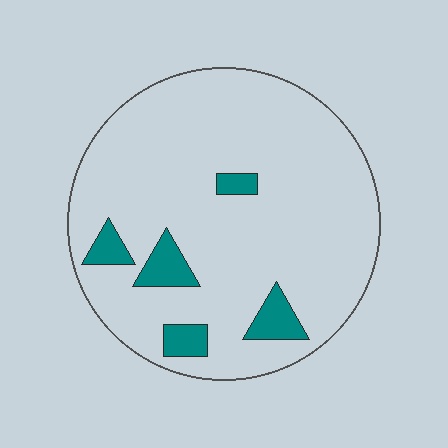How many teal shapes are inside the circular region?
5.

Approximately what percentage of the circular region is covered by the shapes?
Approximately 10%.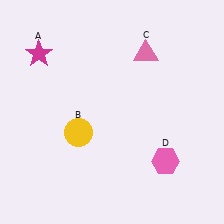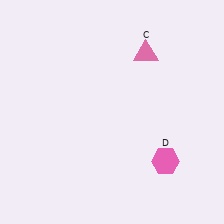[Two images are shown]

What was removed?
The yellow circle (B), the magenta star (A) were removed in Image 2.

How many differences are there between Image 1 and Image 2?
There are 2 differences between the two images.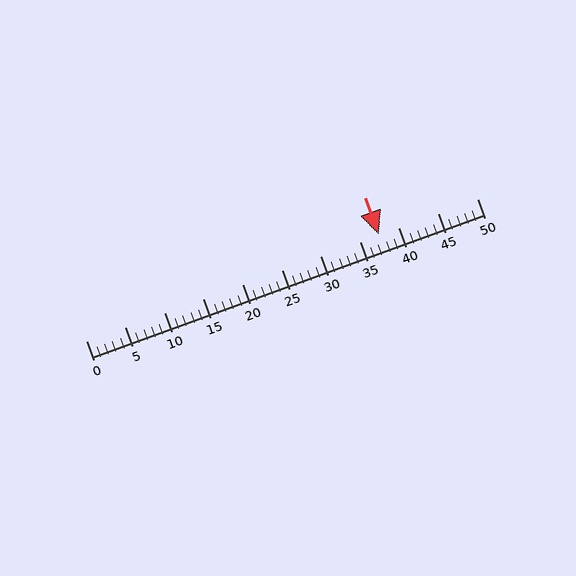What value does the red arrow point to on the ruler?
The red arrow points to approximately 37.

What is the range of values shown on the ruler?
The ruler shows values from 0 to 50.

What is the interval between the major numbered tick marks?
The major tick marks are spaced 5 units apart.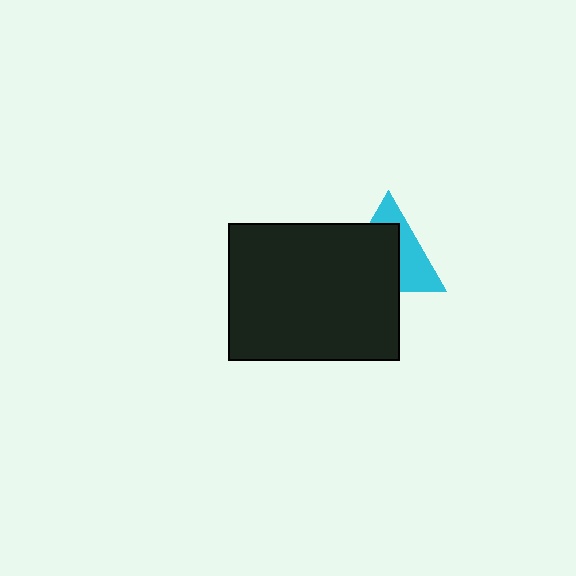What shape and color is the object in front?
The object in front is a black rectangle.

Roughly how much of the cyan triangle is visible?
A small part of it is visible (roughly 43%).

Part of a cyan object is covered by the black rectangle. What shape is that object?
It is a triangle.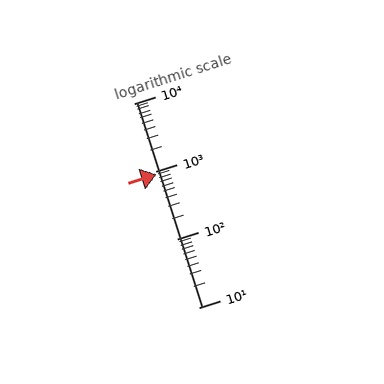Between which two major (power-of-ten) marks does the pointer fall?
The pointer is between 100 and 1000.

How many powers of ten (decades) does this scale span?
The scale spans 3 decades, from 10 to 10000.